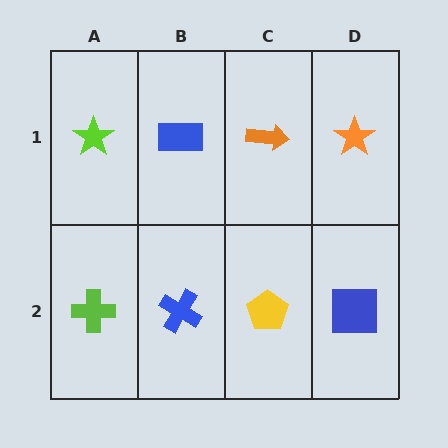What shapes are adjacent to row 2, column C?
An orange arrow (row 1, column C), a blue cross (row 2, column B), a blue square (row 2, column D).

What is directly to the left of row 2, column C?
A blue cross.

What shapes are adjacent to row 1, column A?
A lime cross (row 2, column A), a blue rectangle (row 1, column B).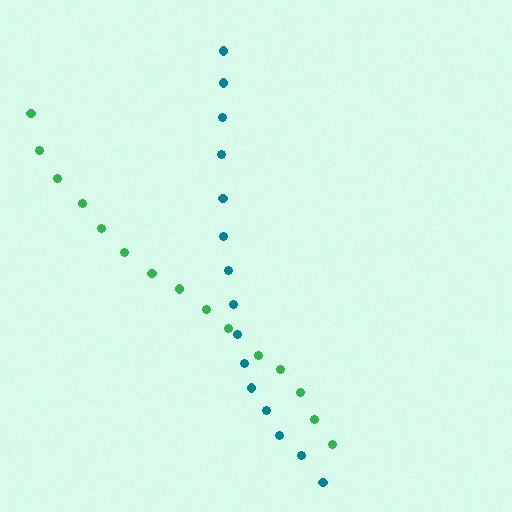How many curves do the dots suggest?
There are 2 distinct paths.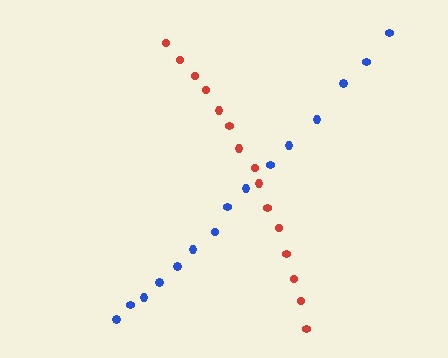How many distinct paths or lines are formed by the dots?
There are 2 distinct paths.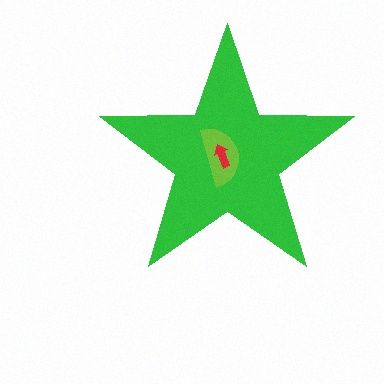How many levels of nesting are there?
3.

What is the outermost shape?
The green star.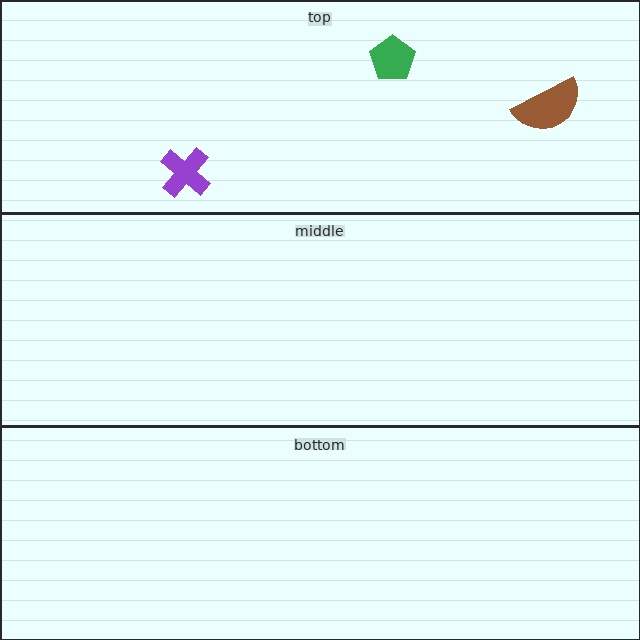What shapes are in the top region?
The purple cross, the brown semicircle, the green pentagon.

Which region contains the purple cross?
The top region.